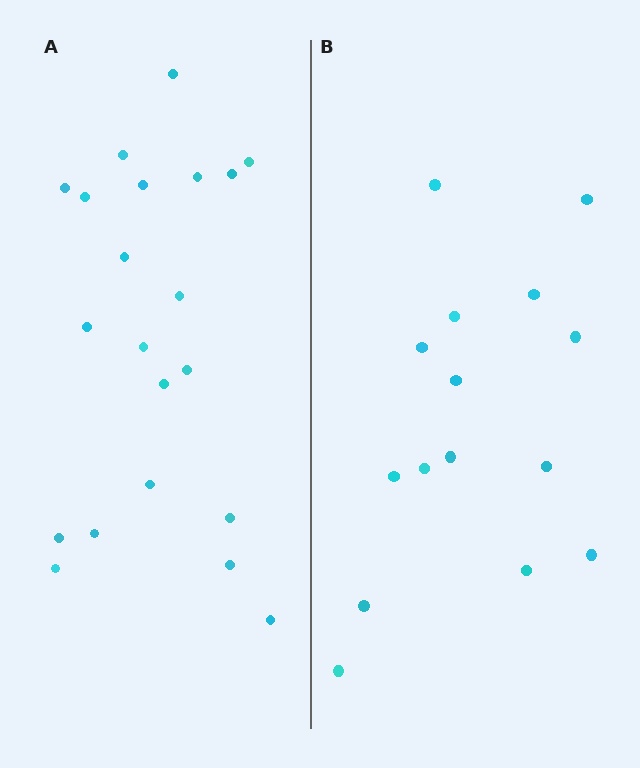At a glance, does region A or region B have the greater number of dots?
Region A (the left region) has more dots.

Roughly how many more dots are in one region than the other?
Region A has about 6 more dots than region B.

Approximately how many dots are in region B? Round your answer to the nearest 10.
About 20 dots. (The exact count is 15, which rounds to 20.)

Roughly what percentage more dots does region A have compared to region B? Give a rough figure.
About 40% more.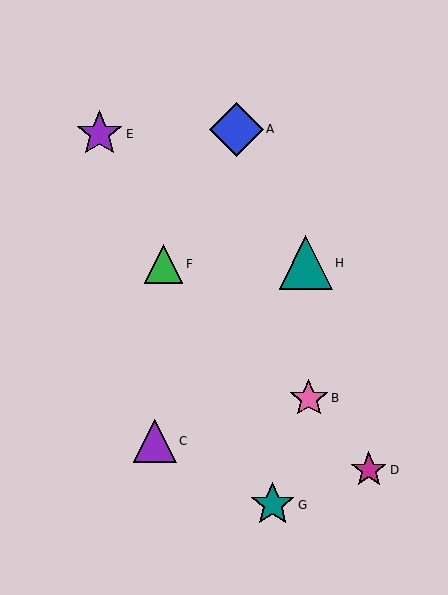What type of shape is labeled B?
Shape B is a pink star.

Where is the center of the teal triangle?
The center of the teal triangle is at (306, 263).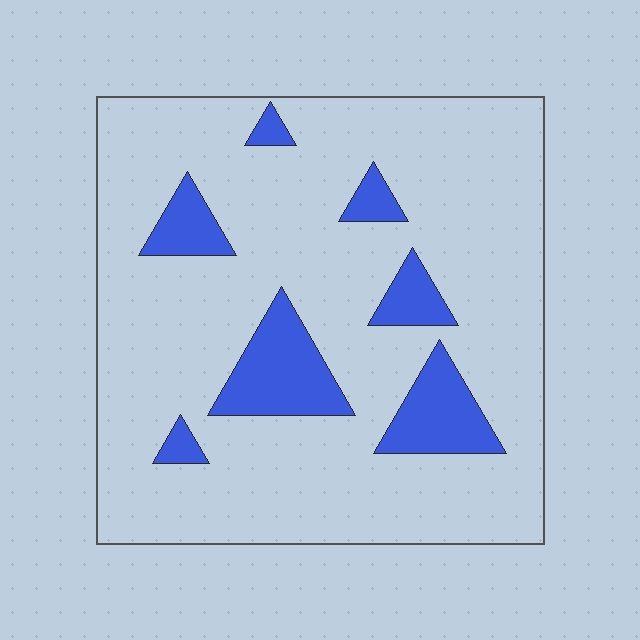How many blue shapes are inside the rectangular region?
7.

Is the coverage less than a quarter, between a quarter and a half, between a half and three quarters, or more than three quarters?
Less than a quarter.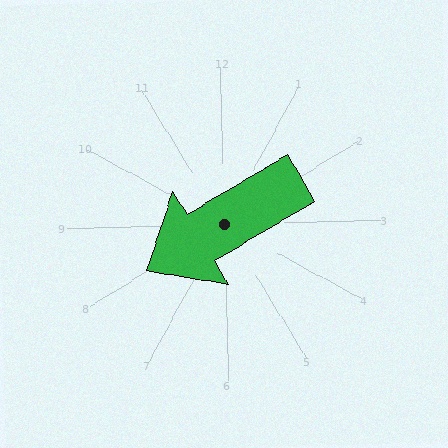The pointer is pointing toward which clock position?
Roughly 8 o'clock.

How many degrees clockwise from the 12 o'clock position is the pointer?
Approximately 241 degrees.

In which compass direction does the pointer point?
Southwest.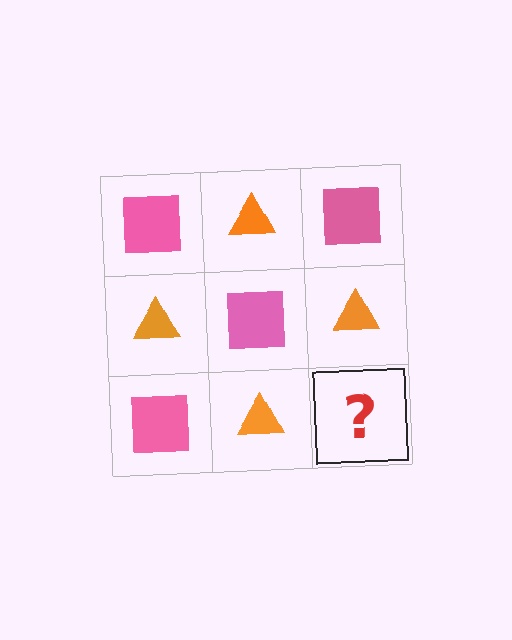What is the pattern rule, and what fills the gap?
The rule is that it alternates pink square and orange triangle in a checkerboard pattern. The gap should be filled with a pink square.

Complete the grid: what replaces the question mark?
The question mark should be replaced with a pink square.